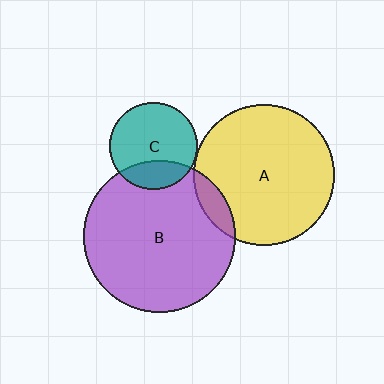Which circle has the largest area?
Circle B (purple).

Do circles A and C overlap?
Yes.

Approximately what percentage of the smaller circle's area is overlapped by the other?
Approximately 5%.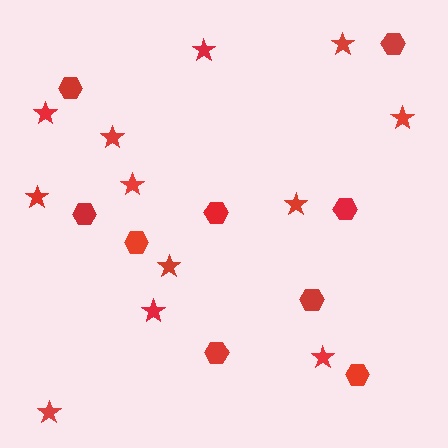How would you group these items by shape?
There are 2 groups: one group of hexagons (9) and one group of stars (12).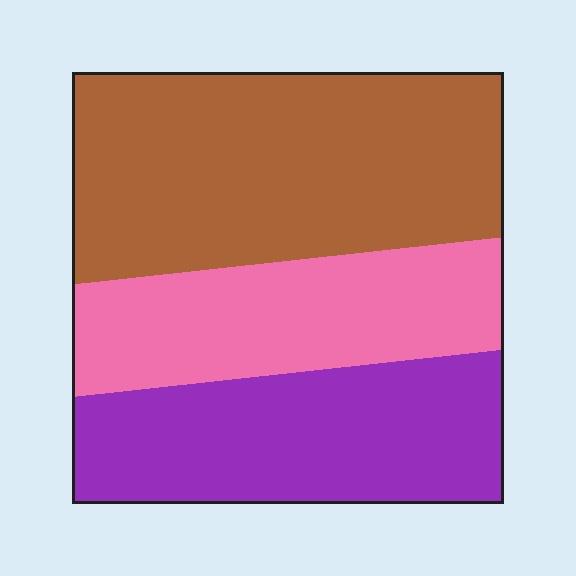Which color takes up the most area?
Brown, at roughly 45%.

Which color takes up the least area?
Pink, at roughly 25%.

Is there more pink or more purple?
Purple.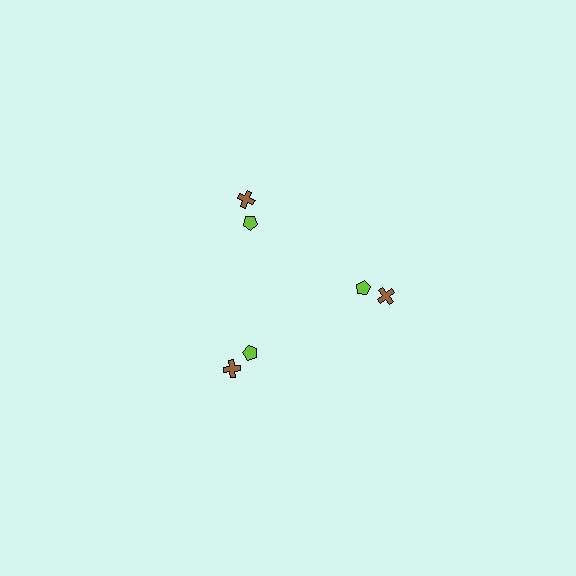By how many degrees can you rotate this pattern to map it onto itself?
The pattern maps onto itself every 120 degrees of rotation.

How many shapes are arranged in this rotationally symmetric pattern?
There are 6 shapes, arranged in 3 groups of 2.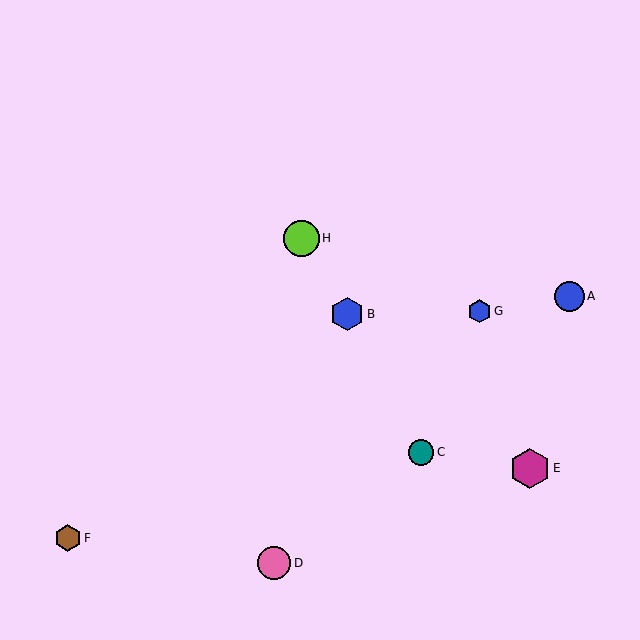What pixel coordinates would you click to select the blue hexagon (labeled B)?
Click at (347, 314) to select the blue hexagon B.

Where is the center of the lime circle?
The center of the lime circle is at (301, 238).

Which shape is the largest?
The magenta hexagon (labeled E) is the largest.